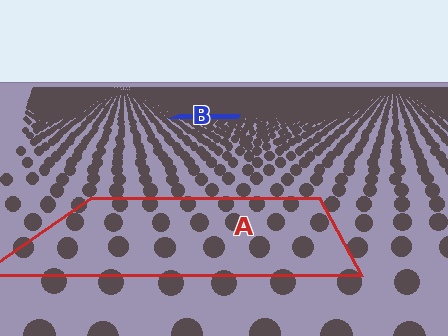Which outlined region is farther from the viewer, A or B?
Region B is farther from the viewer — the texture elements inside it appear smaller and more densely packed.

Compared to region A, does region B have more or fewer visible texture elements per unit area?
Region B has more texture elements per unit area — they are packed more densely because it is farther away.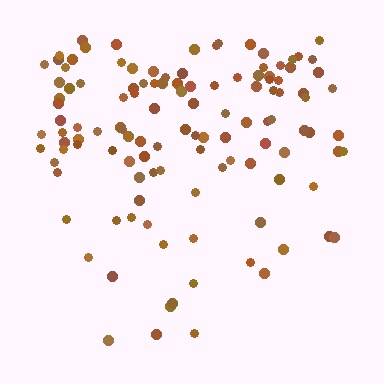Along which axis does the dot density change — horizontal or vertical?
Vertical.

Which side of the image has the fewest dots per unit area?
The bottom.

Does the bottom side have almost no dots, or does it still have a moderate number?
Still a moderate number, just noticeably fewer than the top.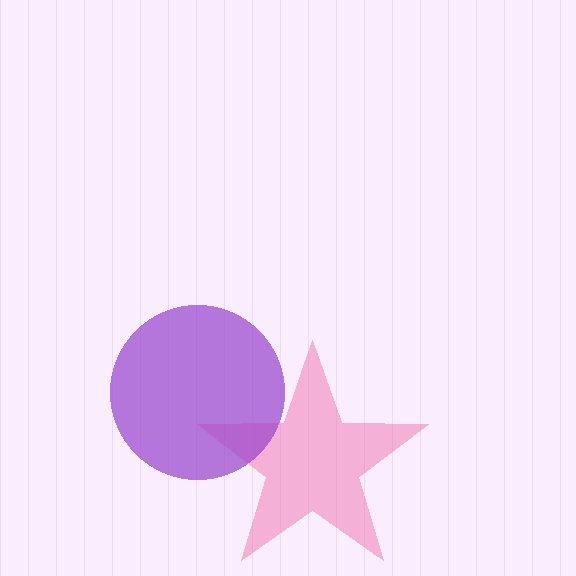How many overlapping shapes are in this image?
There are 2 overlapping shapes in the image.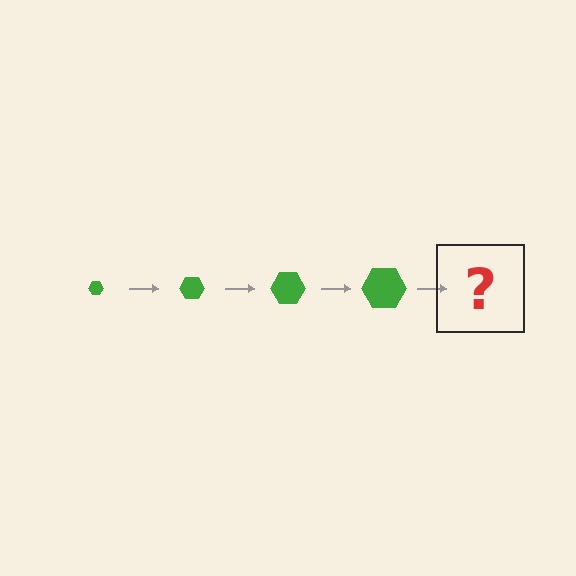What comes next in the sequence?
The next element should be a green hexagon, larger than the previous one.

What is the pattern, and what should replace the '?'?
The pattern is that the hexagon gets progressively larger each step. The '?' should be a green hexagon, larger than the previous one.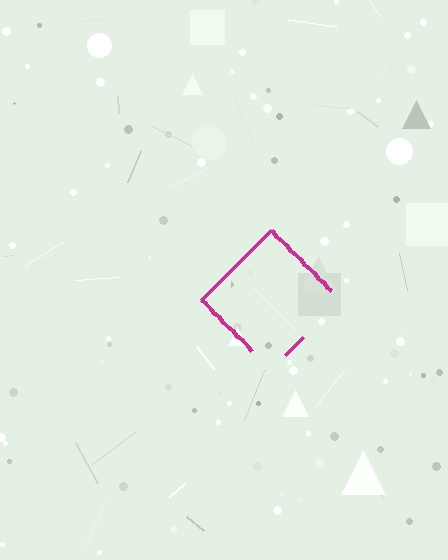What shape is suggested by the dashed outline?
The dashed outline suggests a diamond.